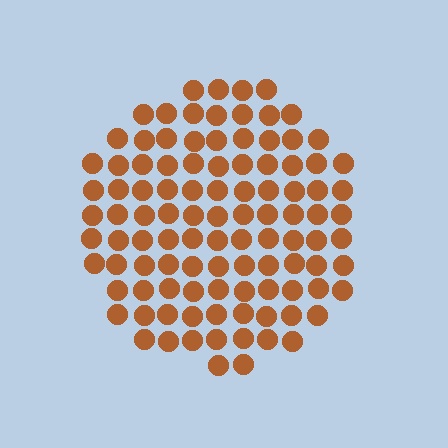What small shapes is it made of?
It is made of small circles.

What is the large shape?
The large shape is a circle.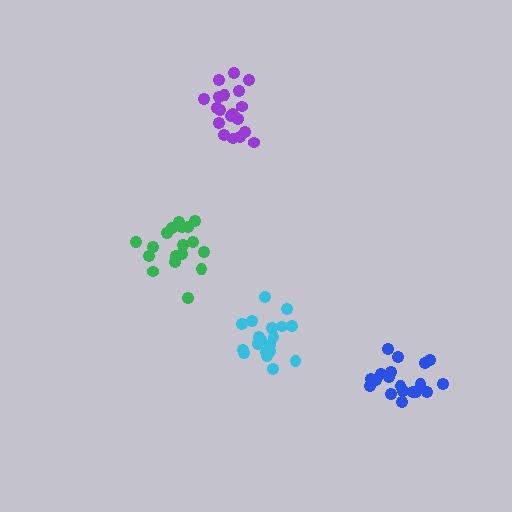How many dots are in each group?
Group 1: 19 dots, Group 2: 19 dots, Group 3: 19 dots, Group 4: 18 dots (75 total).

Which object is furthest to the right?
The blue cluster is rightmost.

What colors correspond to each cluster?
The clusters are colored: blue, cyan, purple, green.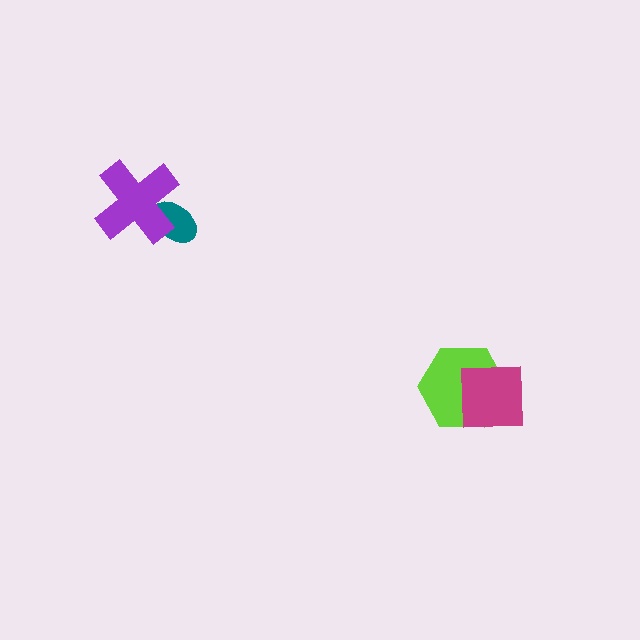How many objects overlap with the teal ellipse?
1 object overlaps with the teal ellipse.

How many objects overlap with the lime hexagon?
1 object overlaps with the lime hexagon.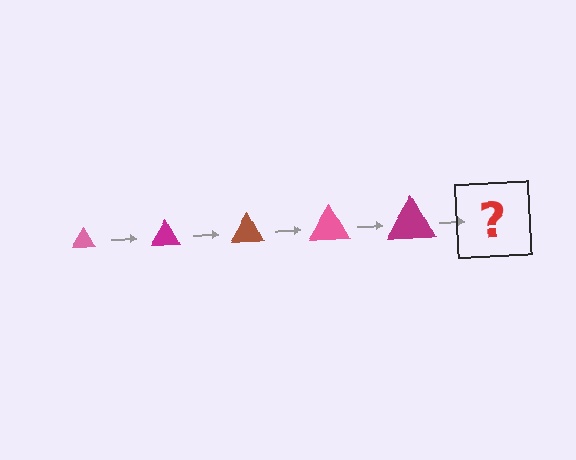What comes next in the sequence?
The next element should be a brown triangle, larger than the previous one.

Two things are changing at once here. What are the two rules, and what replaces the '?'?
The two rules are that the triangle grows larger each step and the color cycles through pink, magenta, and brown. The '?' should be a brown triangle, larger than the previous one.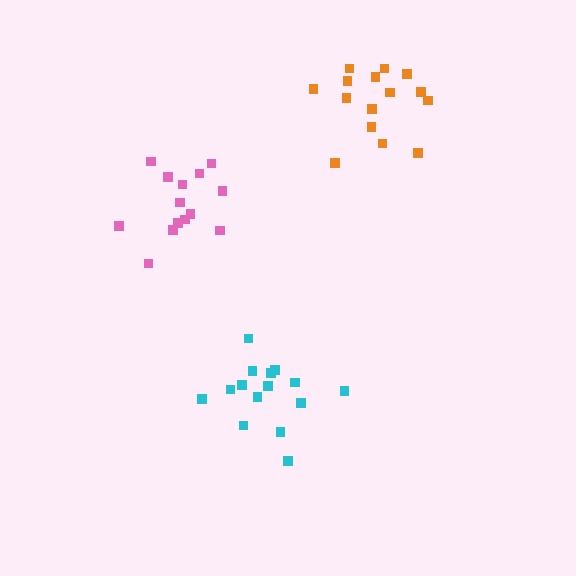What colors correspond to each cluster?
The clusters are colored: cyan, orange, pink.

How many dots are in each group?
Group 1: 15 dots, Group 2: 15 dots, Group 3: 14 dots (44 total).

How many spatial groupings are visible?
There are 3 spatial groupings.